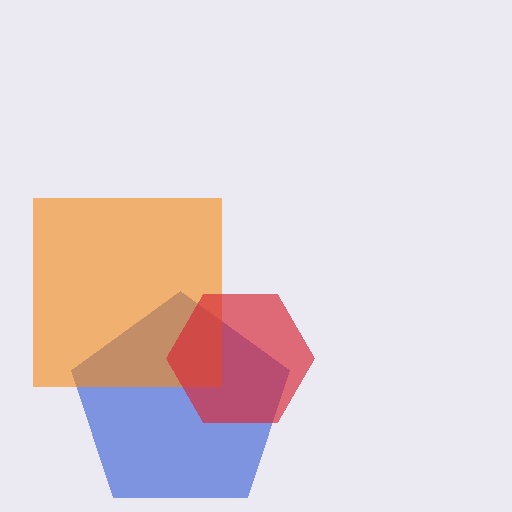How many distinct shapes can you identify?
There are 3 distinct shapes: a blue pentagon, an orange square, a red hexagon.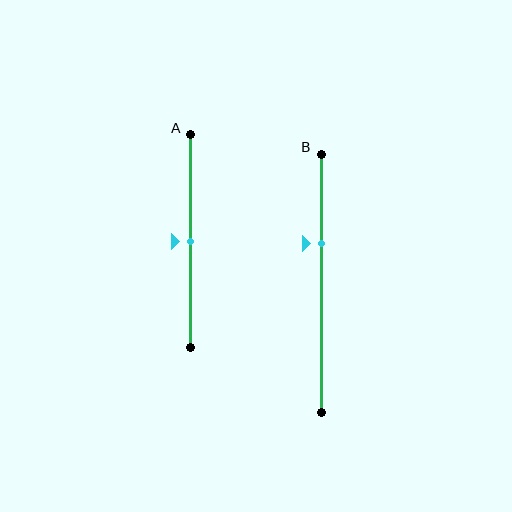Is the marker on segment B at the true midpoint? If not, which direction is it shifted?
No, the marker on segment B is shifted upward by about 15% of the segment length.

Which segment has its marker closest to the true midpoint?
Segment A has its marker closest to the true midpoint.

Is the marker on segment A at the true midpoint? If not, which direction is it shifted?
Yes, the marker on segment A is at the true midpoint.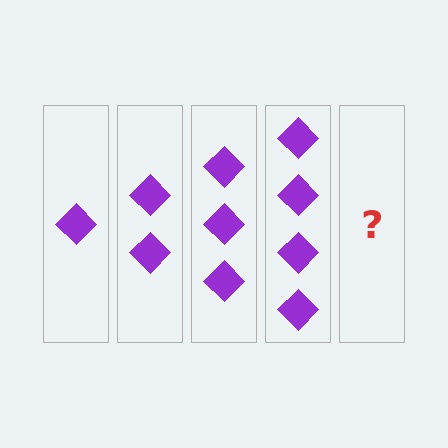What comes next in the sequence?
The next element should be 5 diamonds.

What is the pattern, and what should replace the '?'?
The pattern is that each step adds one more diamond. The '?' should be 5 diamonds.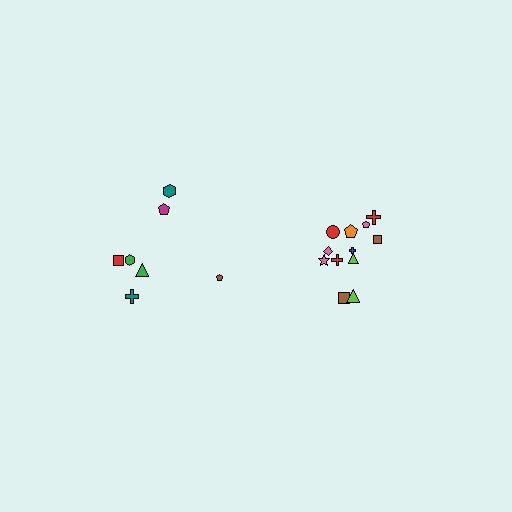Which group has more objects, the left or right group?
The right group.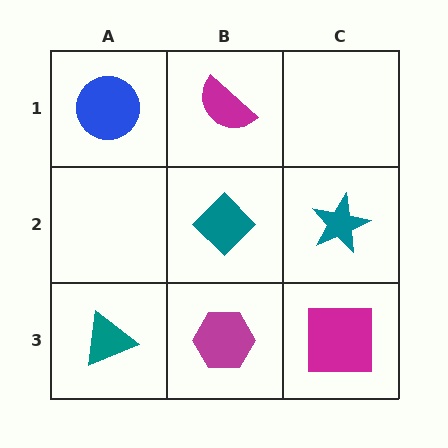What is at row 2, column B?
A teal diamond.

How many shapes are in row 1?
2 shapes.